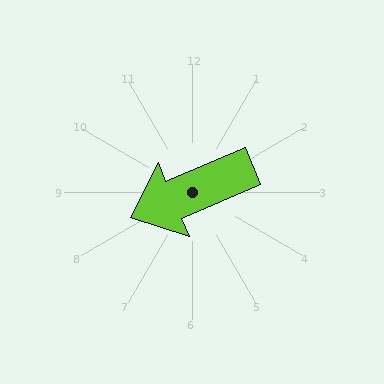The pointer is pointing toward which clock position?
Roughly 8 o'clock.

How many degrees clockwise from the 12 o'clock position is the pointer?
Approximately 247 degrees.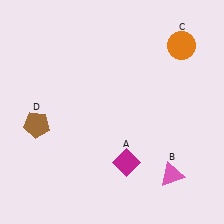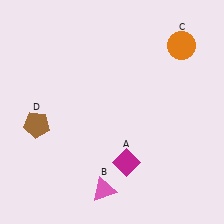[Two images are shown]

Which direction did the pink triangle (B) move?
The pink triangle (B) moved left.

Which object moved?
The pink triangle (B) moved left.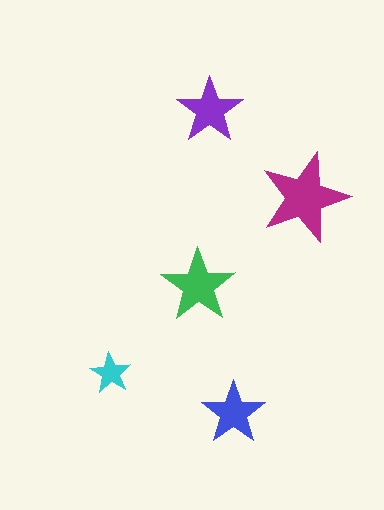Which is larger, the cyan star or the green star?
The green one.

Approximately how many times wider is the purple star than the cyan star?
About 1.5 times wider.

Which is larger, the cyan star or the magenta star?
The magenta one.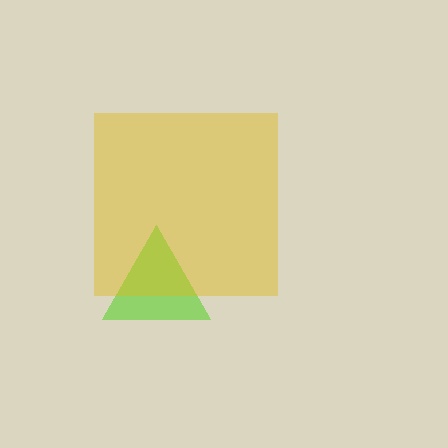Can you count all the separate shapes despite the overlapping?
Yes, there are 2 separate shapes.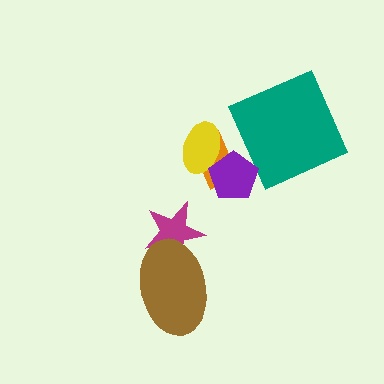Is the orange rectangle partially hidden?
Yes, it is partially covered by another shape.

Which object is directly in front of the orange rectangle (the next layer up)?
The yellow ellipse is directly in front of the orange rectangle.